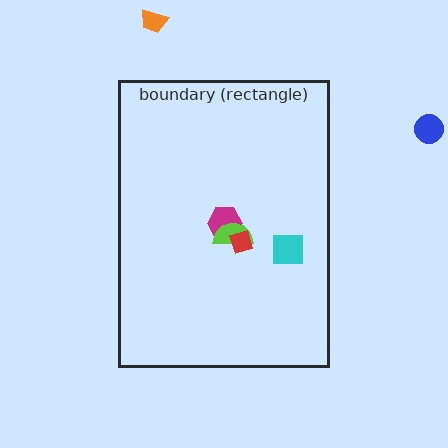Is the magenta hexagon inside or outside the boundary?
Inside.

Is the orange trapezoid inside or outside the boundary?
Outside.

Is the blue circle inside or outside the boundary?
Outside.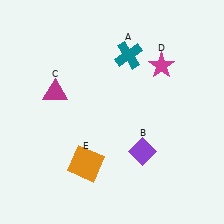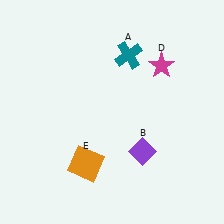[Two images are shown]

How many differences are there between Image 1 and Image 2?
There is 1 difference between the two images.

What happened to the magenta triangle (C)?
The magenta triangle (C) was removed in Image 2. It was in the top-left area of Image 1.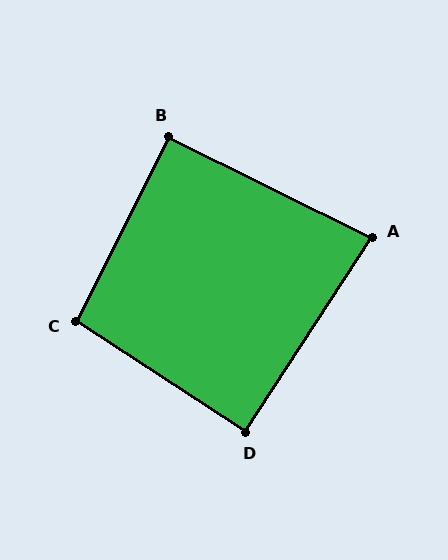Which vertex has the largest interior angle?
C, at approximately 96 degrees.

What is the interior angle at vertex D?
Approximately 90 degrees (approximately right).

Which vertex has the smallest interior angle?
A, at approximately 84 degrees.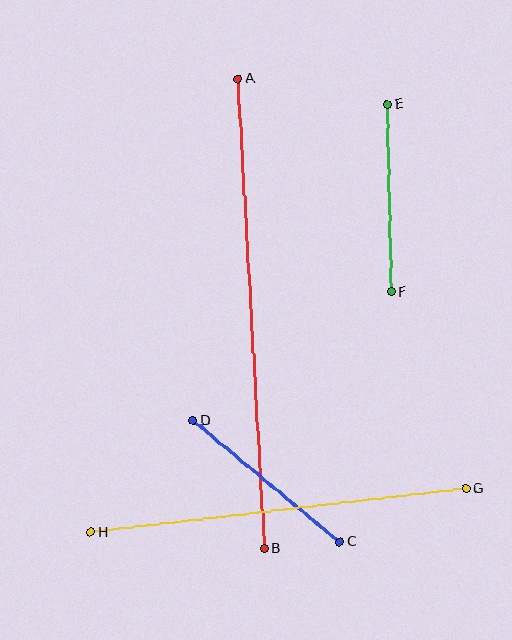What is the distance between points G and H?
The distance is approximately 378 pixels.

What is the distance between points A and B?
The distance is approximately 470 pixels.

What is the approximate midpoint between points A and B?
The midpoint is at approximately (251, 314) pixels.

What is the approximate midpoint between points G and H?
The midpoint is at approximately (278, 510) pixels.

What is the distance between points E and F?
The distance is approximately 188 pixels.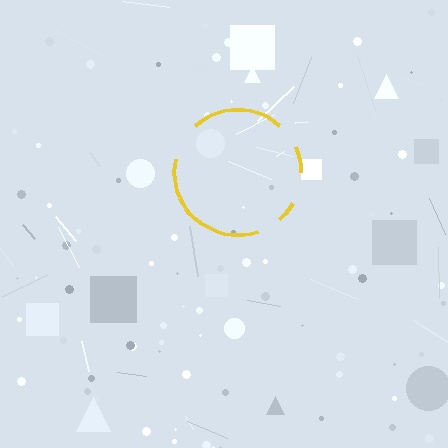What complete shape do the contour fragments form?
The contour fragments form a circle.